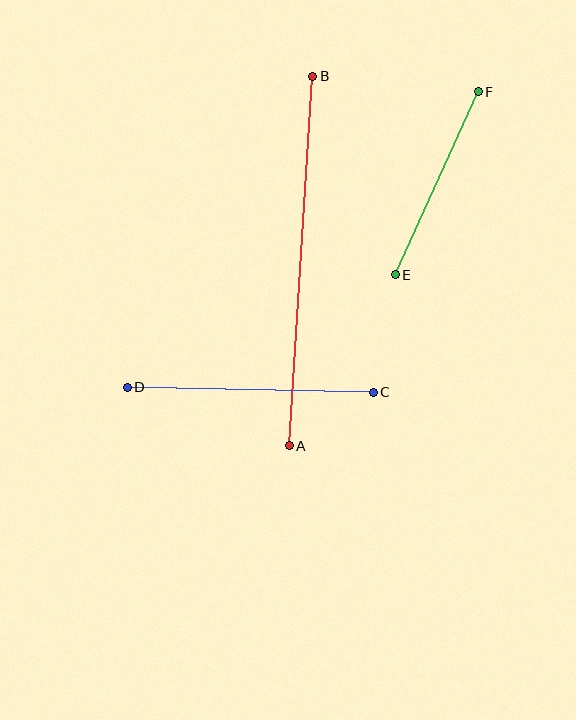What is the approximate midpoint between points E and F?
The midpoint is at approximately (437, 183) pixels.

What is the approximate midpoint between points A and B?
The midpoint is at approximately (301, 261) pixels.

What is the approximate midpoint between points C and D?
The midpoint is at approximately (250, 390) pixels.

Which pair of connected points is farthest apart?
Points A and B are farthest apart.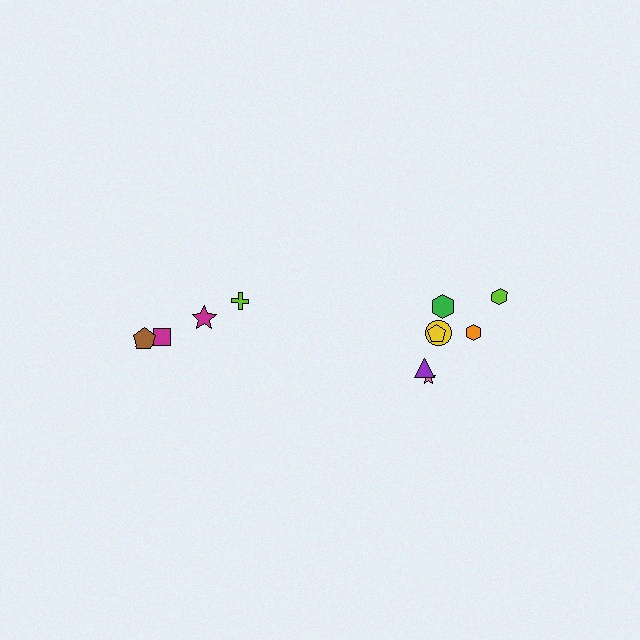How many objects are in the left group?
There are 4 objects.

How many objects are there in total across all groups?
There are 11 objects.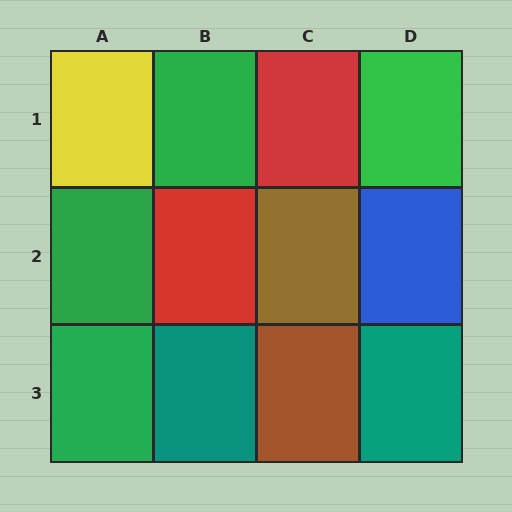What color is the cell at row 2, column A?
Green.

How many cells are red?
2 cells are red.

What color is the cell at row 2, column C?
Brown.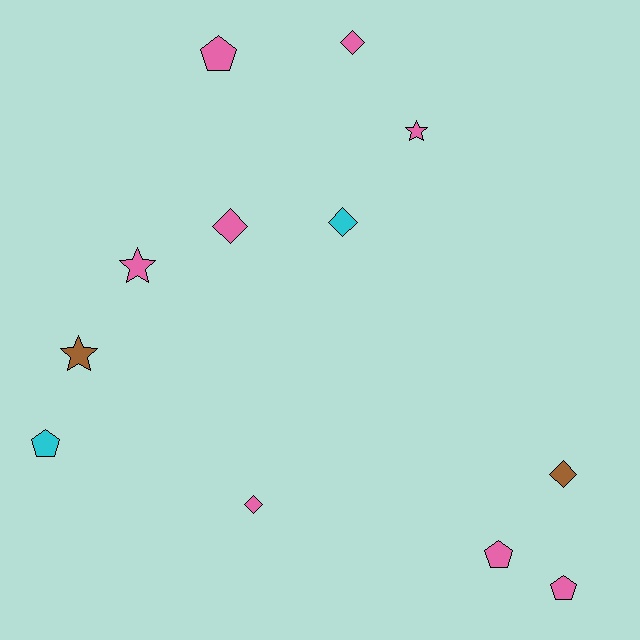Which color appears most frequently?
Pink, with 8 objects.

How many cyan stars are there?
There are no cyan stars.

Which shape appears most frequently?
Diamond, with 5 objects.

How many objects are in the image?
There are 12 objects.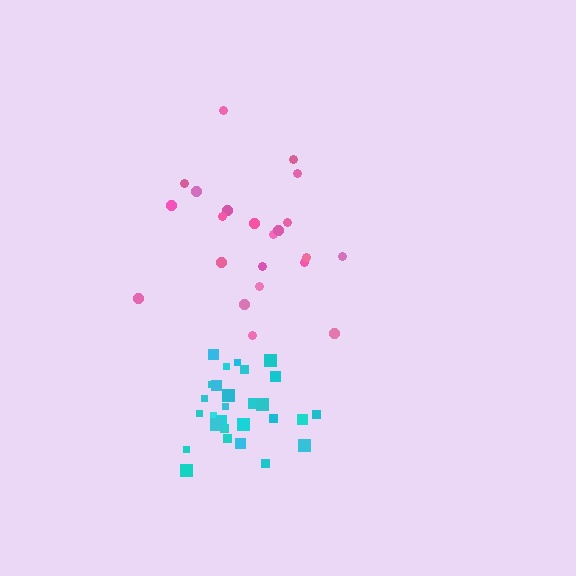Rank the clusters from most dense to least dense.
cyan, pink.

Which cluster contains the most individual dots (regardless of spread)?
Cyan (28).